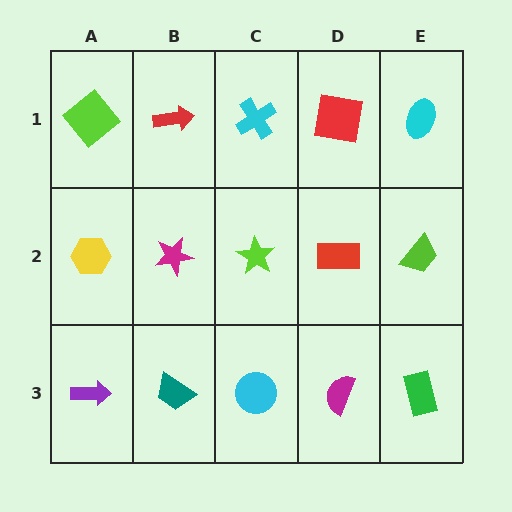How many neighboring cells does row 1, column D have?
3.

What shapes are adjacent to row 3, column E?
A lime trapezoid (row 2, column E), a magenta semicircle (row 3, column D).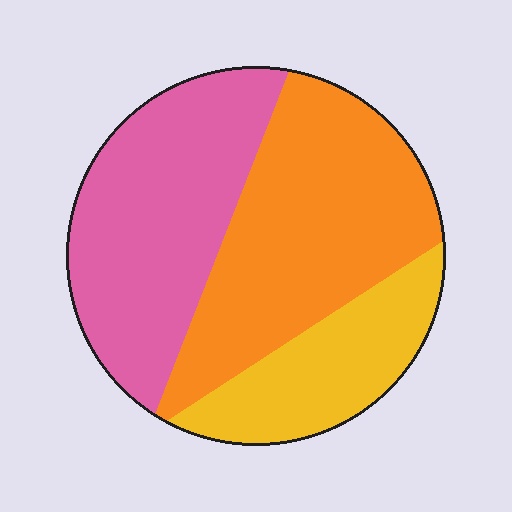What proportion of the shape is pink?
Pink covers 38% of the shape.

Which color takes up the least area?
Yellow, at roughly 20%.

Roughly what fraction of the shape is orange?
Orange takes up about two fifths (2/5) of the shape.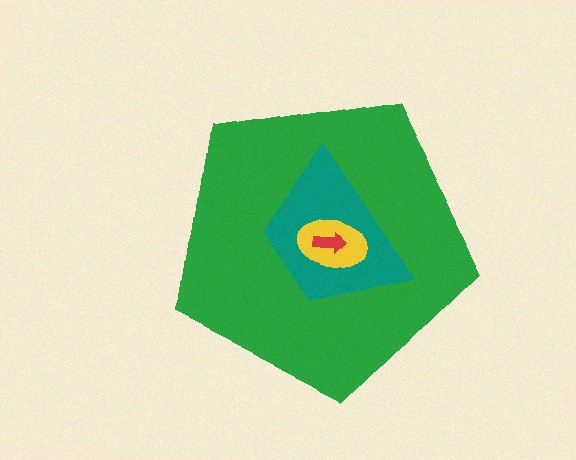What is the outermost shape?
The green pentagon.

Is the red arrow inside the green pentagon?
Yes.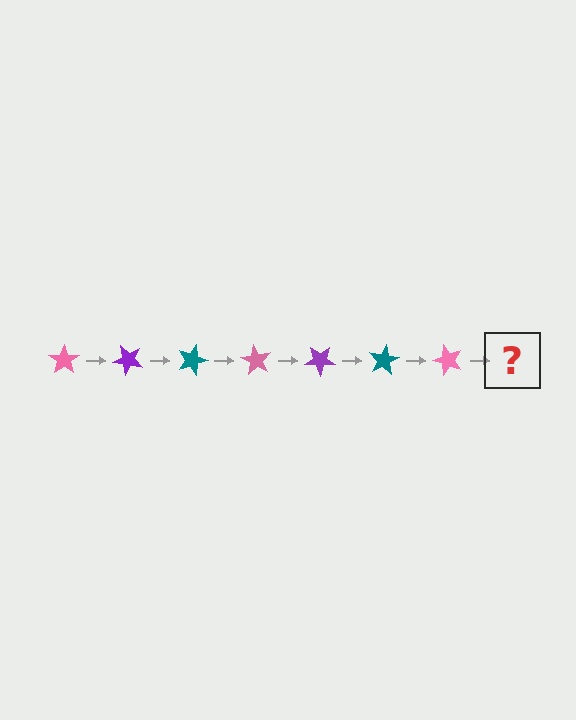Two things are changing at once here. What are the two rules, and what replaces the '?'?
The two rules are that it rotates 45 degrees each step and the color cycles through pink, purple, and teal. The '?' should be a purple star, rotated 315 degrees from the start.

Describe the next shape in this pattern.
It should be a purple star, rotated 315 degrees from the start.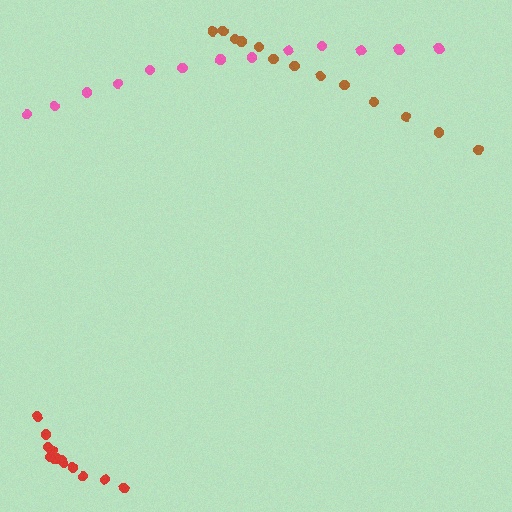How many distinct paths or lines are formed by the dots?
There are 3 distinct paths.